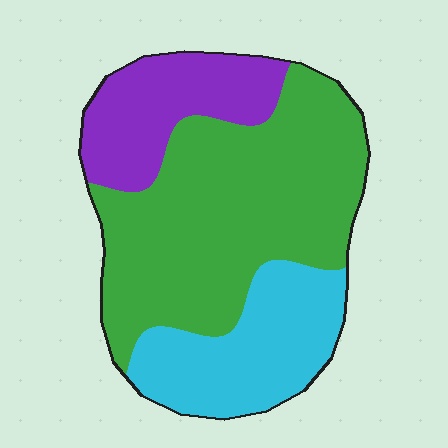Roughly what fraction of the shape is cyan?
Cyan takes up about one quarter (1/4) of the shape.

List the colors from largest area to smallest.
From largest to smallest: green, cyan, purple.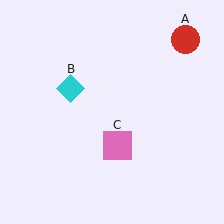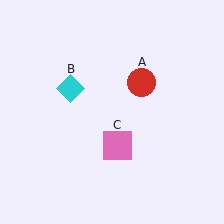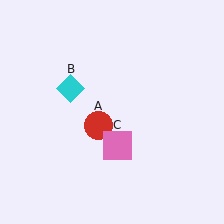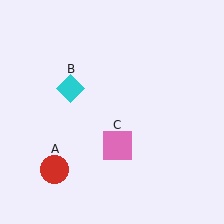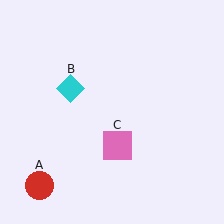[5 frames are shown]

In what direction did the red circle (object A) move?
The red circle (object A) moved down and to the left.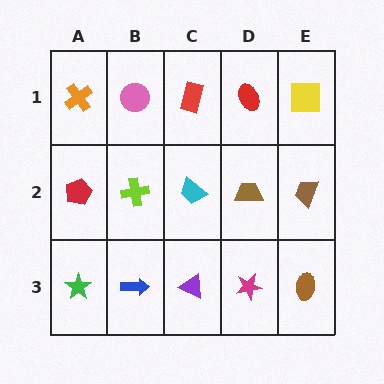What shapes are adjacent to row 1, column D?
A brown trapezoid (row 2, column D), a red rectangle (row 1, column C), a yellow square (row 1, column E).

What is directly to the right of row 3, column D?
A brown ellipse.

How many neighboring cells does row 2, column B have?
4.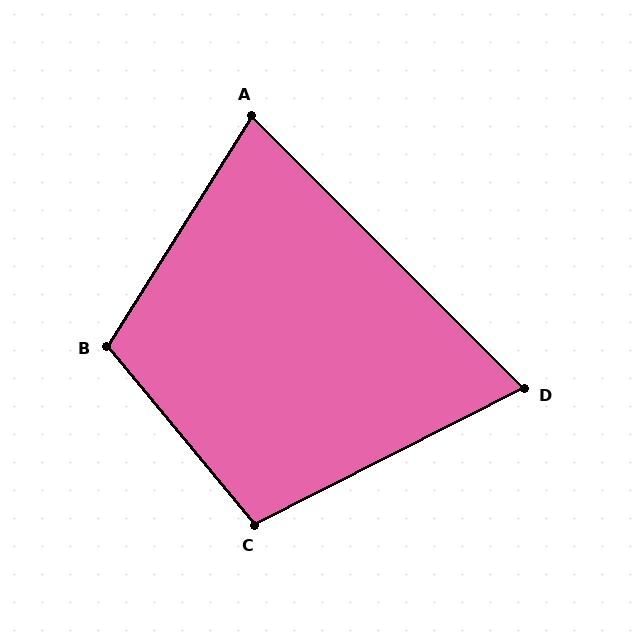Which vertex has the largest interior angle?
B, at approximately 108 degrees.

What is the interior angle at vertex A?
Approximately 77 degrees (acute).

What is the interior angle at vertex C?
Approximately 103 degrees (obtuse).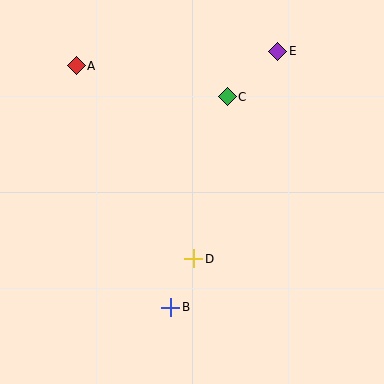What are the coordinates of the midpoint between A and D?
The midpoint between A and D is at (135, 162).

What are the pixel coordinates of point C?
Point C is at (227, 97).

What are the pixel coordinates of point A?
Point A is at (76, 66).